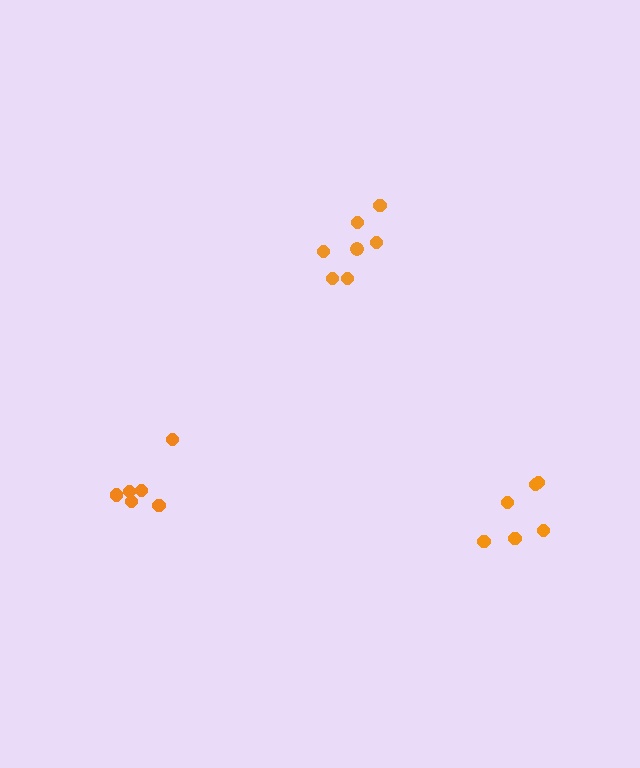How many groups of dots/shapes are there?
There are 3 groups.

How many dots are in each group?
Group 1: 6 dots, Group 2: 6 dots, Group 3: 7 dots (19 total).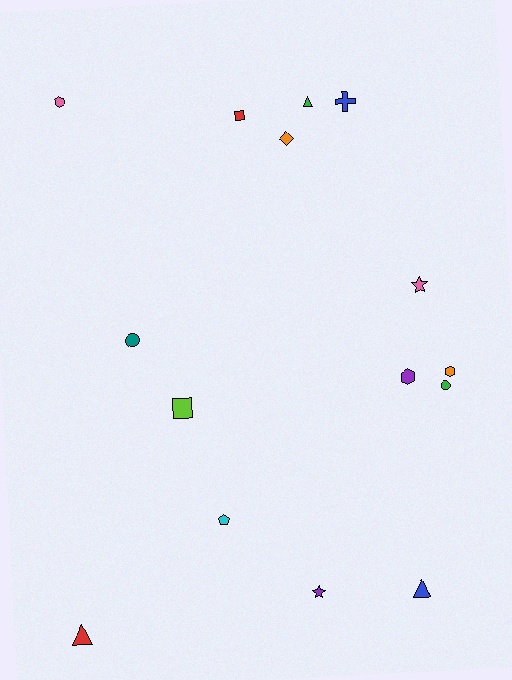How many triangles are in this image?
There are 3 triangles.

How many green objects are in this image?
There are 2 green objects.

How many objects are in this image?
There are 15 objects.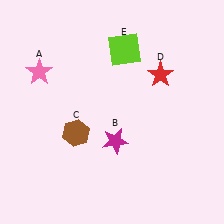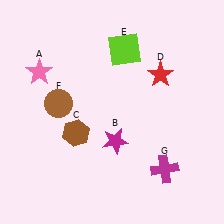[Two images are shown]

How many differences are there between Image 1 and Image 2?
There are 2 differences between the two images.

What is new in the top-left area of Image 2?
A brown circle (F) was added in the top-left area of Image 2.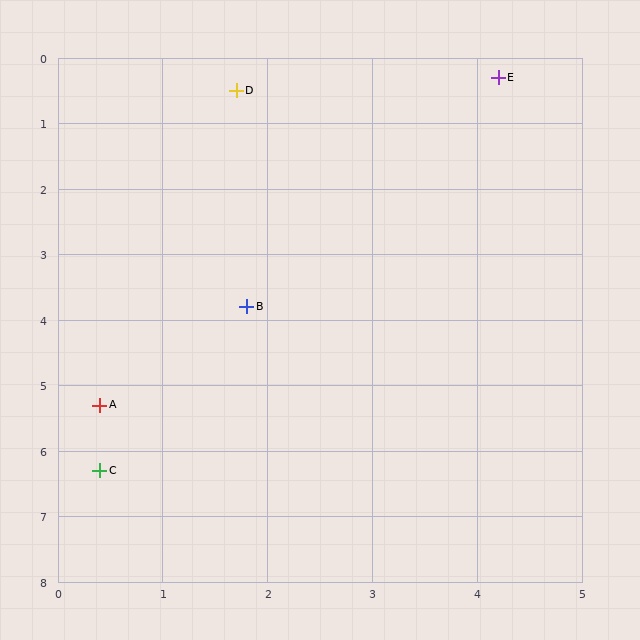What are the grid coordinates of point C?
Point C is at approximately (0.4, 6.3).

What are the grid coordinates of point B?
Point B is at approximately (1.8, 3.8).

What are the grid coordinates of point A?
Point A is at approximately (0.4, 5.3).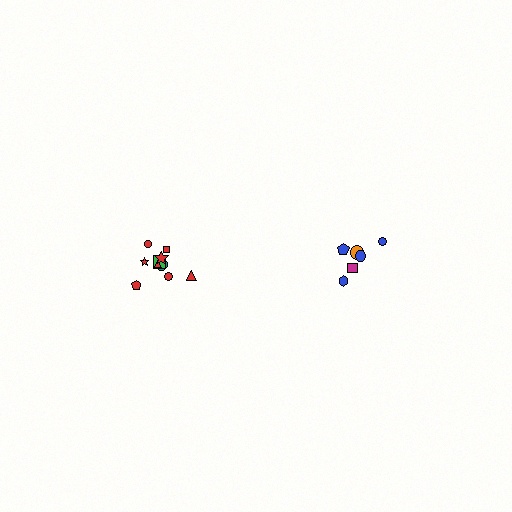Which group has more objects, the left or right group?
The left group.